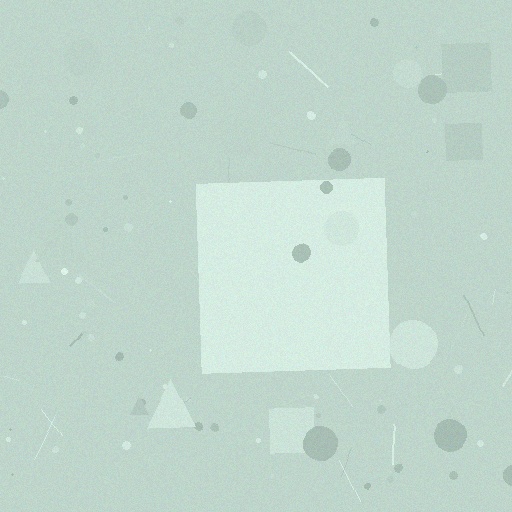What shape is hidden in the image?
A square is hidden in the image.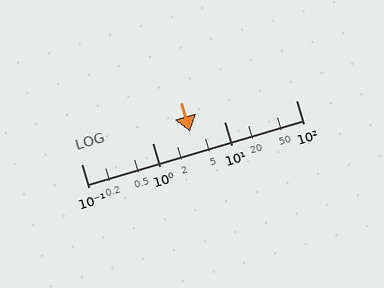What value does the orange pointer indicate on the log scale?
The pointer indicates approximately 3.3.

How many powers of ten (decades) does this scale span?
The scale spans 3 decades, from 0.1 to 100.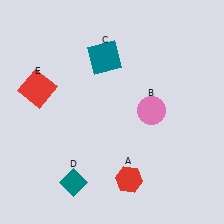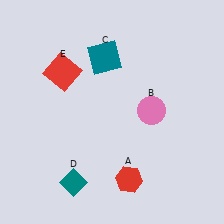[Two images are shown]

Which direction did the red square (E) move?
The red square (E) moved right.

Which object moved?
The red square (E) moved right.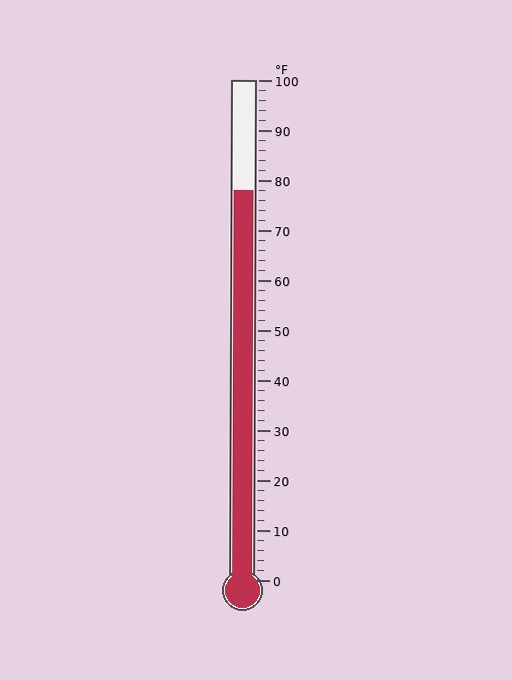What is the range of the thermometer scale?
The thermometer scale ranges from 0°F to 100°F.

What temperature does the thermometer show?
The thermometer shows approximately 78°F.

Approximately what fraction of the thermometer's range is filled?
The thermometer is filled to approximately 80% of its range.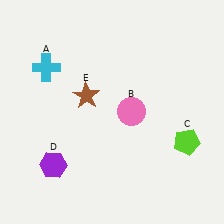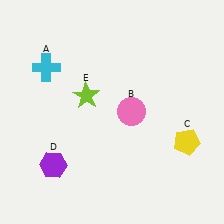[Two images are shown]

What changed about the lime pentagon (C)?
In Image 1, C is lime. In Image 2, it changed to yellow.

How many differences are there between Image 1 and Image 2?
There are 2 differences between the two images.